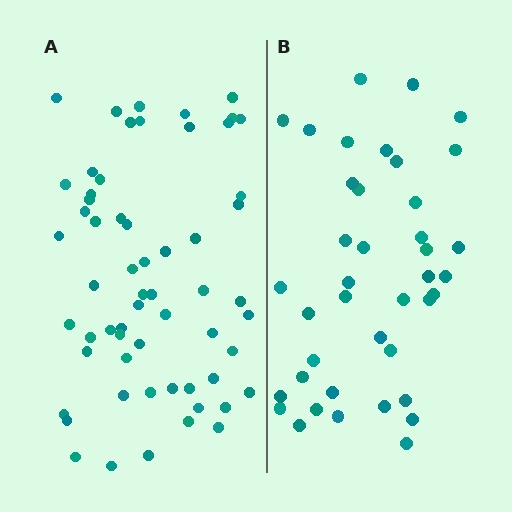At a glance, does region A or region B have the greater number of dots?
Region A (the left region) has more dots.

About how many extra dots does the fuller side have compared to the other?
Region A has approximately 20 more dots than region B.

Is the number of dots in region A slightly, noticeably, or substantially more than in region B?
Region A has substantially more. The ratio is roughly 1.5 to 1.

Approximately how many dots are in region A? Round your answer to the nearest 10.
About 60 dots.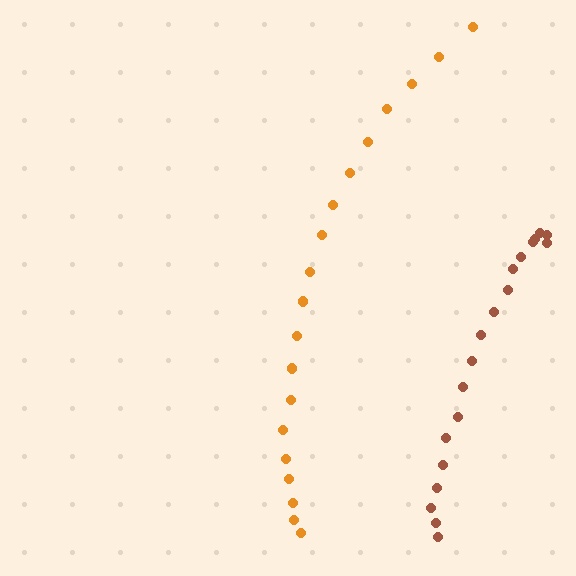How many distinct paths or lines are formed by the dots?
There are 2 distinct paths.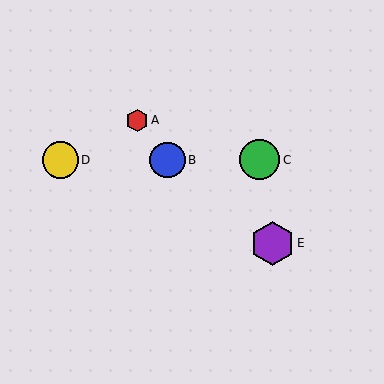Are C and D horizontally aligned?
Yes, both are at y≈160.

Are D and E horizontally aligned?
No, D is at y≈160 and E is at y≈243.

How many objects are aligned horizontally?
3 objects (B, C, D) are aligned horizontally.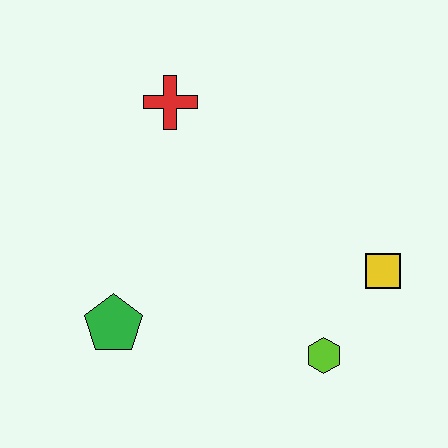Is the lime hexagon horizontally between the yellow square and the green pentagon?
Yes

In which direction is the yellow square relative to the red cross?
The yellow square is to the right of the red cross.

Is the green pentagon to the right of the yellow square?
No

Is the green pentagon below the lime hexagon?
No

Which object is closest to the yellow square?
The lime hexagon is closest to the yellow square.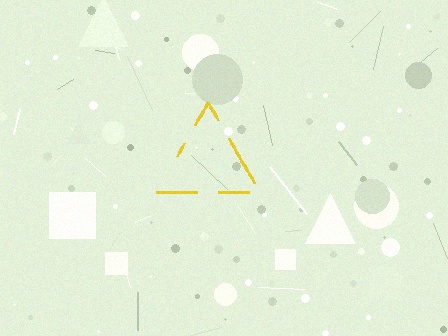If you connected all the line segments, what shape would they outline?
They would outline a triangle.